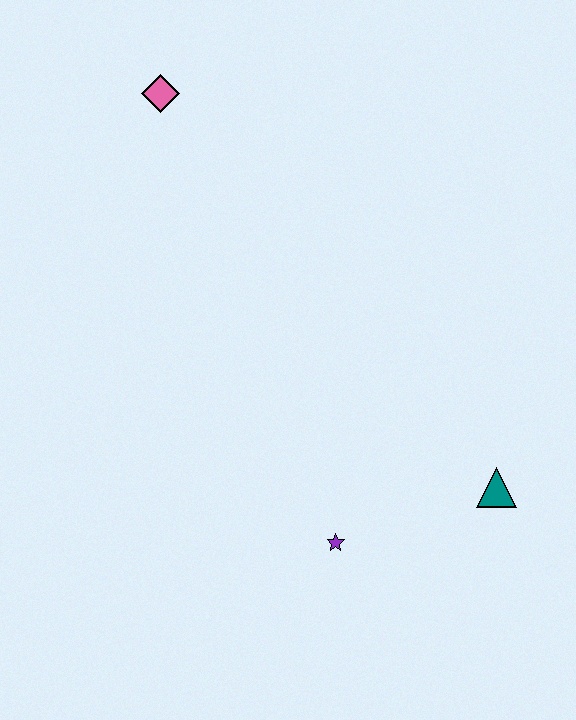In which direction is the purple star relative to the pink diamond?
The purple star is below the pink diamond.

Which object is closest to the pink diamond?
The purple star is closest to the pink diamond.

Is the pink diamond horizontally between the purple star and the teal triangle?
No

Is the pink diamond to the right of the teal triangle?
No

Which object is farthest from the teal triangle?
The pink diamond is farthest from the teal triangle.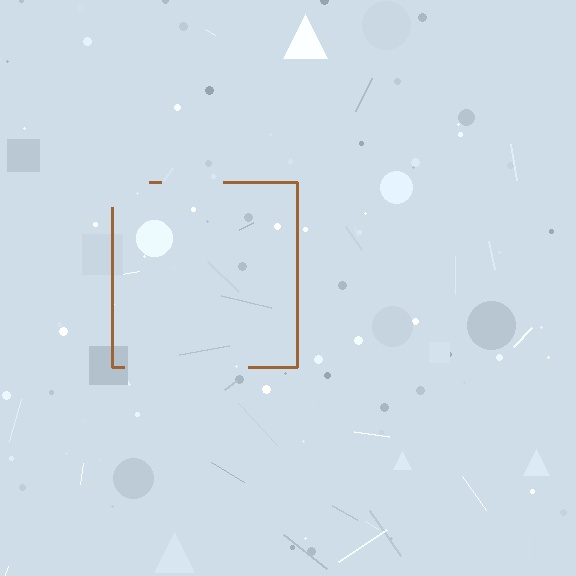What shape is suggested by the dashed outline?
The dashed outline suggests a square.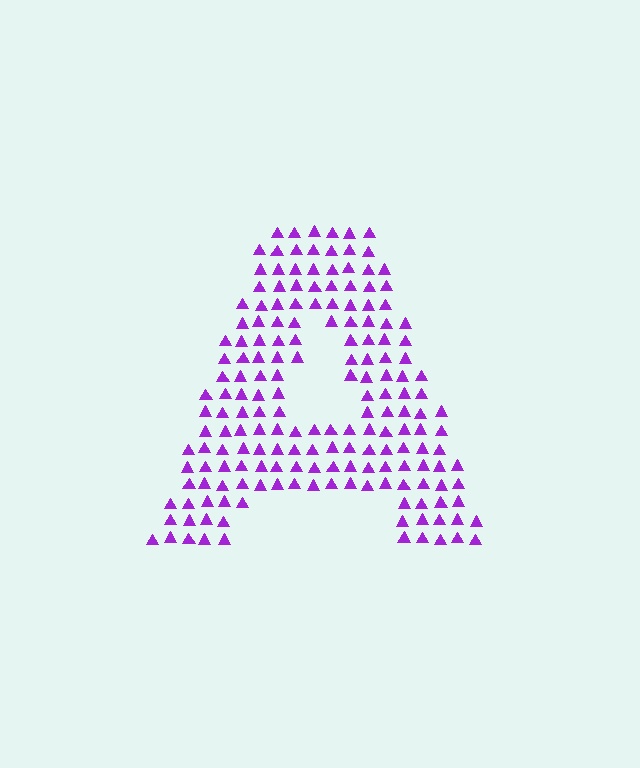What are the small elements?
The small elements are triangles.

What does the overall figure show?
The overall figure shows the letter A.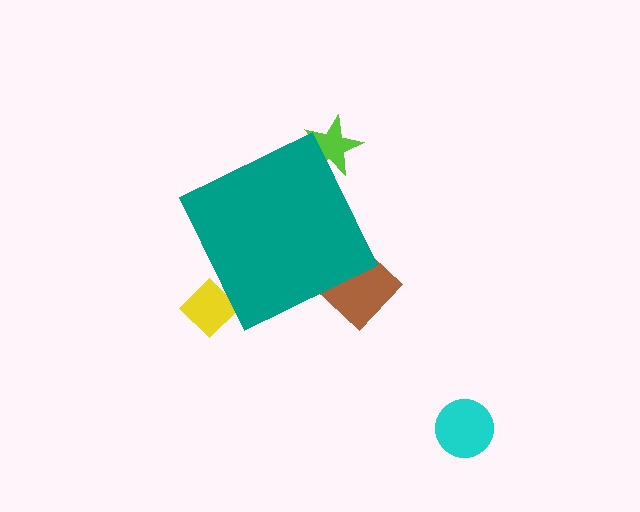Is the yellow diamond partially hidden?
Yes, the yellow diamond is partially hidden behind the teal diamond.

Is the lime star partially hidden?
Yes, the lime star is partially hidden behind the teal diamond.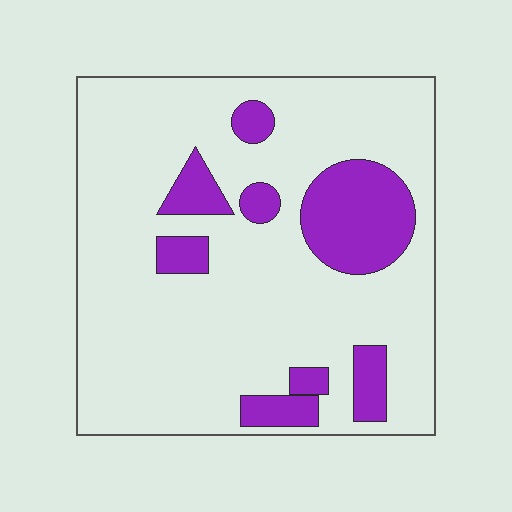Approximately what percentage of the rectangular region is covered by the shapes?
Approximately 20%.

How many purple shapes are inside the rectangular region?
8.